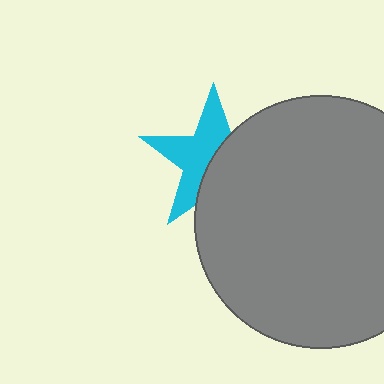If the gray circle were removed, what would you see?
You would see the complete cyan star.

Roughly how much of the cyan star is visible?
About half of it is visible (roughly 53%).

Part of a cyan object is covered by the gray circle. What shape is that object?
It is a star.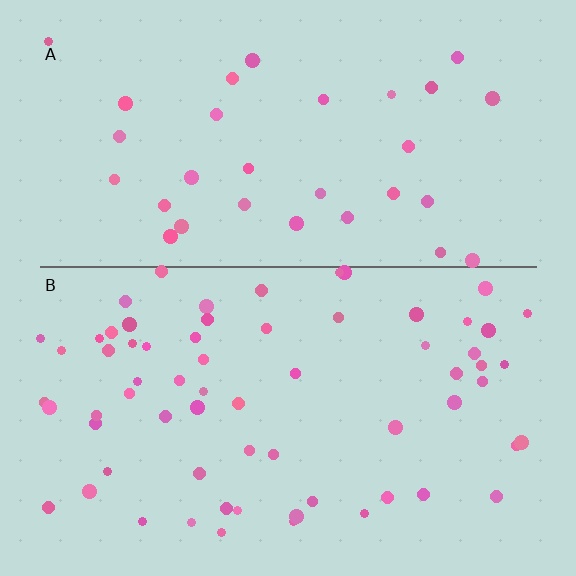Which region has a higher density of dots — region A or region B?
B (the bottom).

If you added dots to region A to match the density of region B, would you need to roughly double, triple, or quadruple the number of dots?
Approximately double.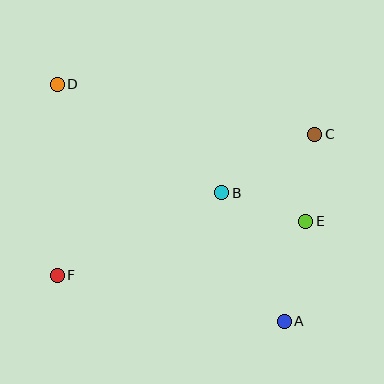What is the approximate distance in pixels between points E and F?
The distance between E and F is approximately 254 pixels.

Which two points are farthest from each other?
Points A and D are farthest from each other.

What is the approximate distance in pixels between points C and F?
The distance between C and F is approximately 293 pixels.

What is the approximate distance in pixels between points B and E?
The distance between B and E is approximately 89 pixels.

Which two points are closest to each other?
Points C and E are closest to each other.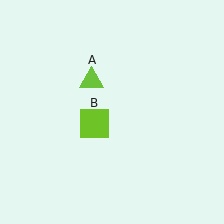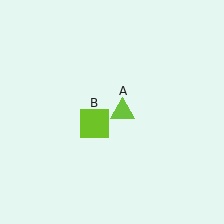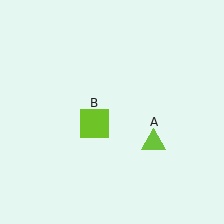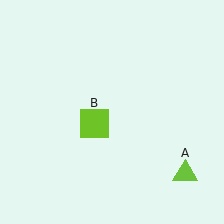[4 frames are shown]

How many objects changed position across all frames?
1 object changed position: lime triangle (object A).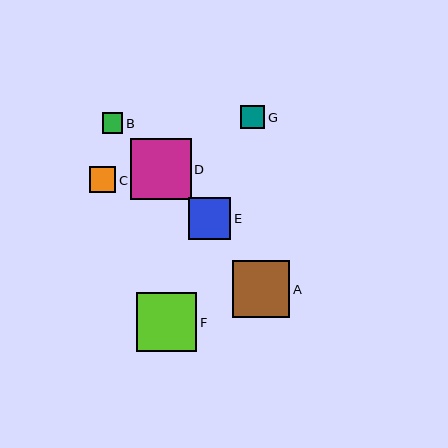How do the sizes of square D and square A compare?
Square D and square A are approximately the same size.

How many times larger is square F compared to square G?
Square F is approximately 2.5 times the size of square G.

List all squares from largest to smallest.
From largest to smallest: D, F, A, E, C, G, B.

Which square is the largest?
Square D is the largest with a size of approximately 61 pixels.